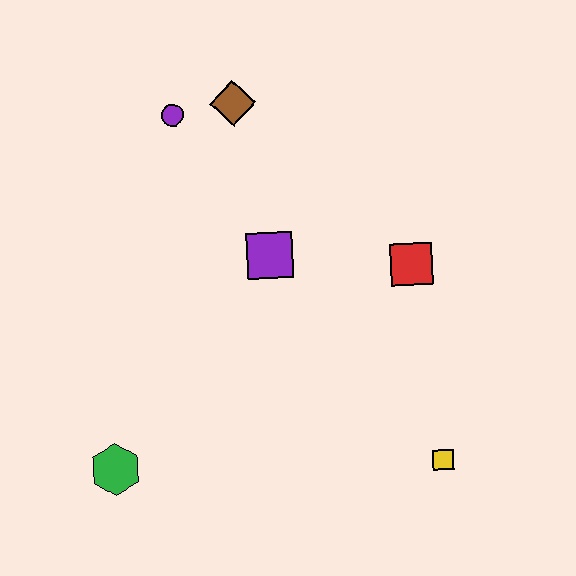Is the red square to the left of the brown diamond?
No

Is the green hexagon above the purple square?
No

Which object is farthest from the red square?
The green hexagon is farthest from the red square.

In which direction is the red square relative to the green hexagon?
The red square is to the right of the green hexagon.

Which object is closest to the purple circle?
The brown diamond is closest to the purple circle.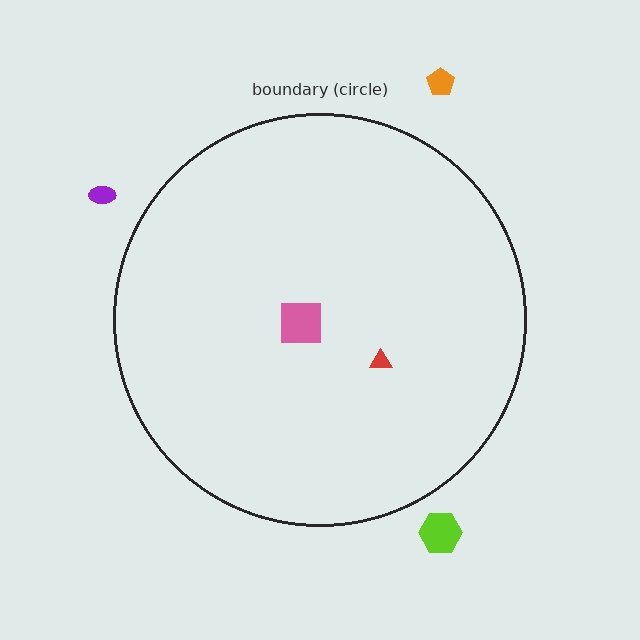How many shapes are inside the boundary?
2 inside, 3 outside.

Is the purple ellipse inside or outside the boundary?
Outside.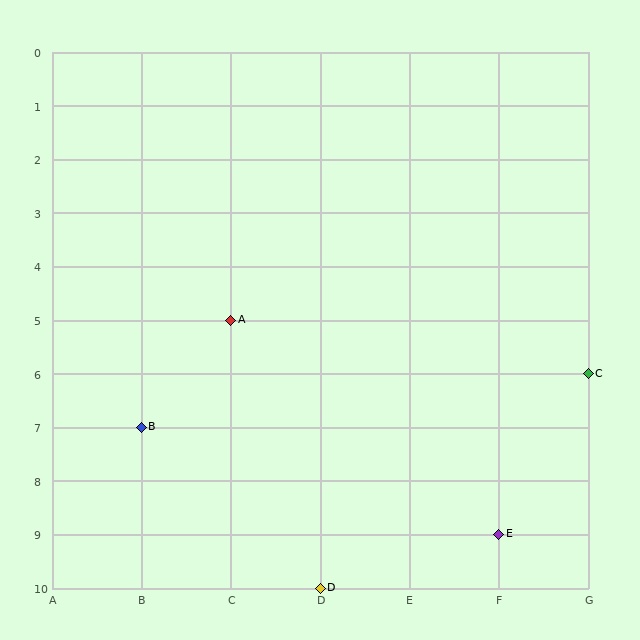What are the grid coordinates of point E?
Point E is at grid coordinates (F, 9).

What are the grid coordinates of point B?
Point B is at grid coordinates (B, 7).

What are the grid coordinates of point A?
Point A is at grid coordinates (C, 5).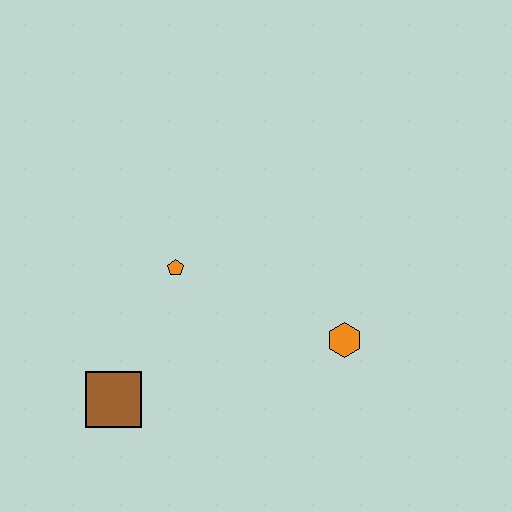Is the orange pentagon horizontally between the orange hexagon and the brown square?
Yes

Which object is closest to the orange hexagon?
The orange pentagon is closest to the orange hexagon.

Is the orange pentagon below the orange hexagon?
No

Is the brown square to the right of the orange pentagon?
No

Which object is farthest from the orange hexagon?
The brown square is farthest from the orange hexagon.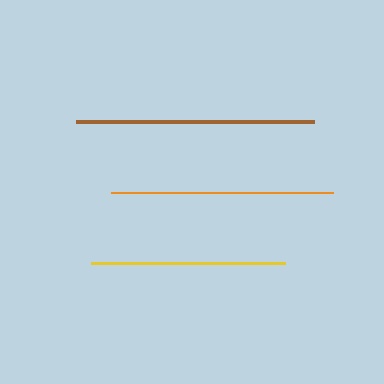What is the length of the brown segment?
The brown segment is approximately 239 pixels long.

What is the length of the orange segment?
The orange segment is approximately 222 pixels long.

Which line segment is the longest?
The brown line is the longest at approximately 239 pixels.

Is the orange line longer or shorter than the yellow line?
The orange line is longer than the yellow line.